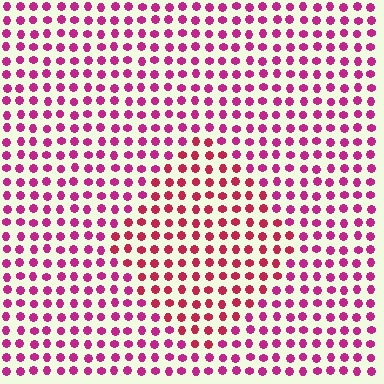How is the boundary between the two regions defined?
The boundary is defined purely by a slight shift in hue (about 24 degrees). Spacing, size, and orientation are identical on both sides.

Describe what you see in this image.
The image is filled with small magenta elements in a uniform arrangement. A diamond-shaped region is visible where the elements are tinted to a slightly different hue, forming a subtle color boundary.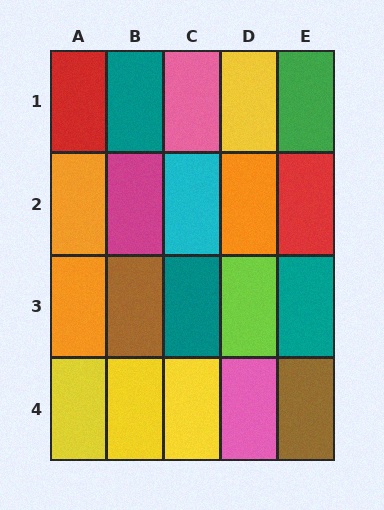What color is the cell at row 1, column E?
Green.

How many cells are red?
2 cells are red.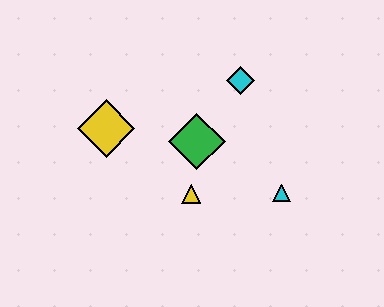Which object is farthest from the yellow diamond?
The cyan triangle is farthest from the yellow diamond.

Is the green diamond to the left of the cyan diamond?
Yes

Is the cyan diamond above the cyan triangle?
Yes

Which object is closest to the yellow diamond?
The green diamond is closest to the yellow diamond.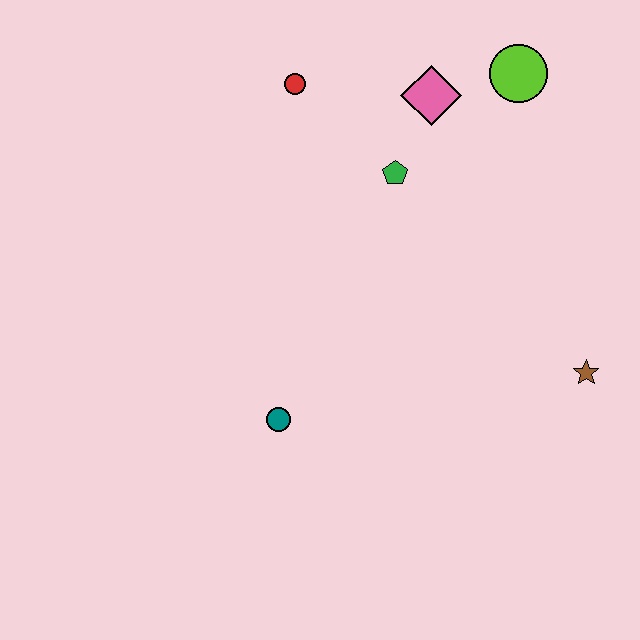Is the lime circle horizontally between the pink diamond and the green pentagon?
No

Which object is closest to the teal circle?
The green pentagon is closest to the teal circle.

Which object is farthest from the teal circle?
The lime circle is farthest from the teal circle.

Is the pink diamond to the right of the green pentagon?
Yes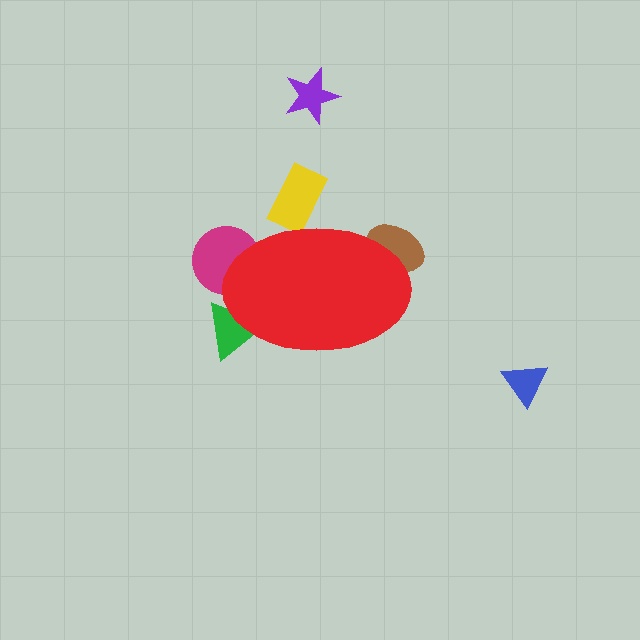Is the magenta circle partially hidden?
Yes, the magenta circle is partially hidden behind the red ellipse.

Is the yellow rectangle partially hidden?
Yes, the yellow rectangle is partially hidden behind the red ellipse.